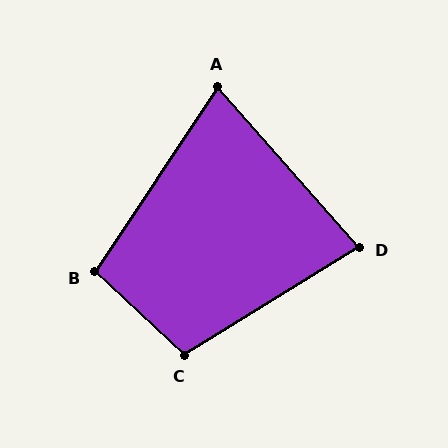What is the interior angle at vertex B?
Approximately 100 degrees (obtuse).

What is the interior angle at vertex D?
Approximately 80 degrees (acute).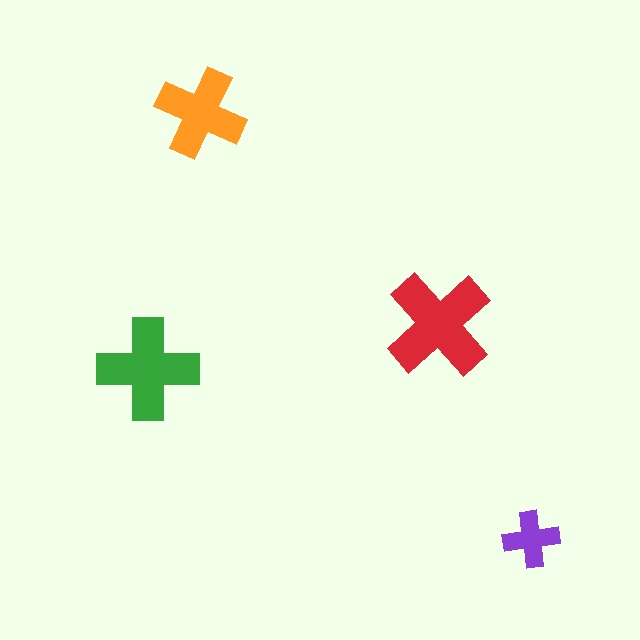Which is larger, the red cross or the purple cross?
The red one.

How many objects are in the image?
There are 4 objects in the image.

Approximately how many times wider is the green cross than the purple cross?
About 2 times wider.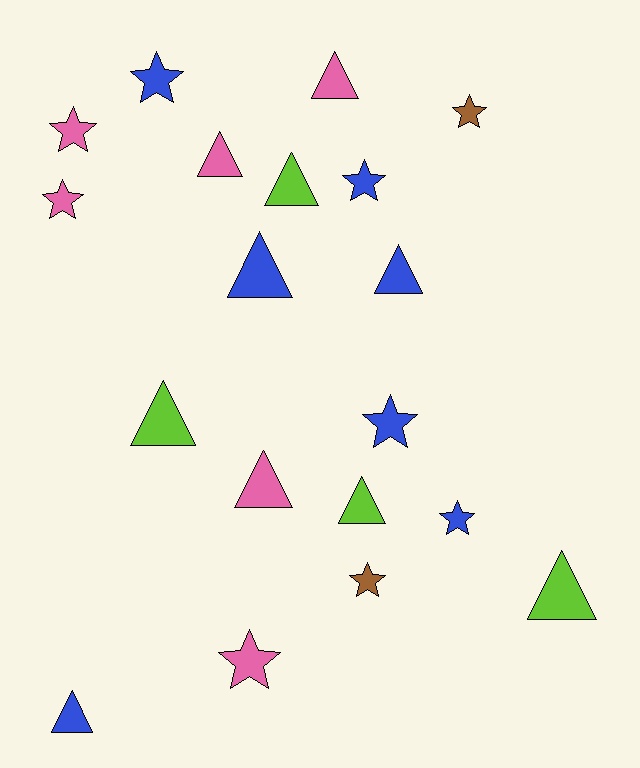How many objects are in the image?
There are 19 objects.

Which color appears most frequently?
Blue, with 7 objects.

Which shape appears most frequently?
Triangle, with 10 objects.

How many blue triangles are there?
There are 3 blue triangles.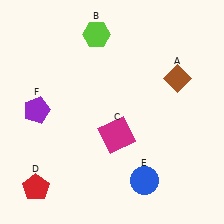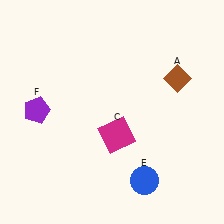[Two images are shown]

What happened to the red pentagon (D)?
The red pentagon (D) was removed in Image 2. It was in the bottom-left area of Image 1.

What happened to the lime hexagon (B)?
The lime hexagon (B) was removed in Image 2. It was in the top-left area of Image 1.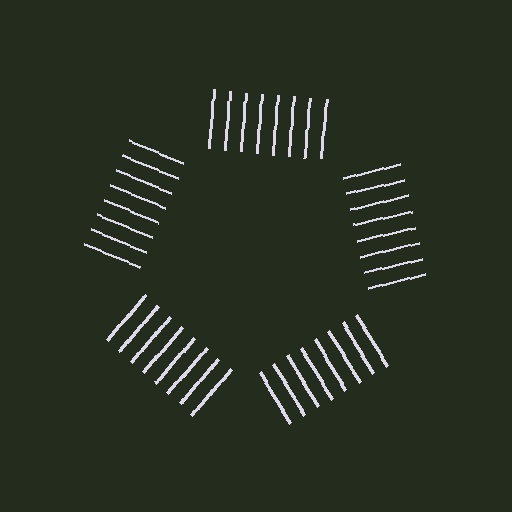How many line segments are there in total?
40 — 8 along each of the 5 edges.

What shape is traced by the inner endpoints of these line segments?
An illusory pentagon — the line segments terminate on its edges but no continuous stroke is drawn.